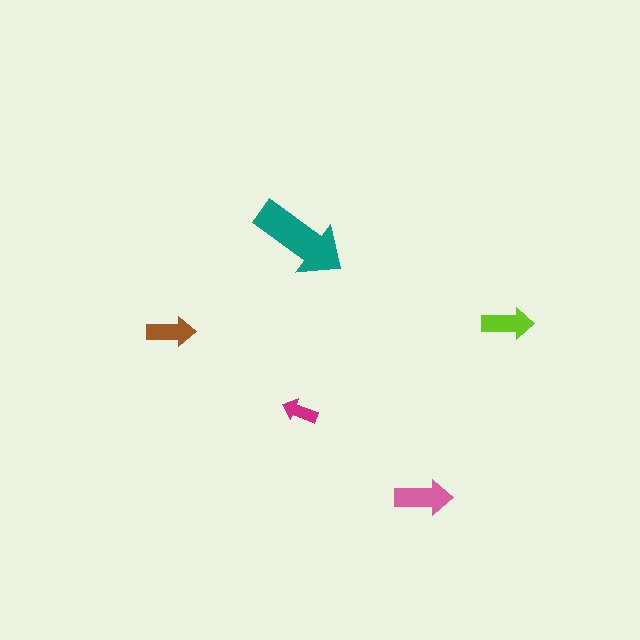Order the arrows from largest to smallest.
the teal one, the pink one, the lime one, the brown one, the magenta one.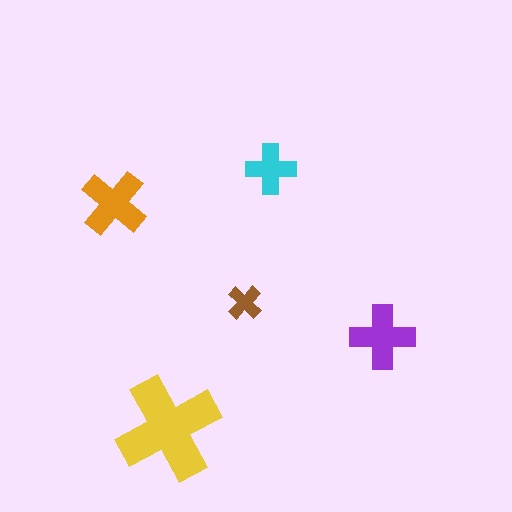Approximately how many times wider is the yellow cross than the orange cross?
About 1.5 times wider.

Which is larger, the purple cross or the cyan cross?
The purple one.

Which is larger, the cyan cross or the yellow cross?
The yellow one.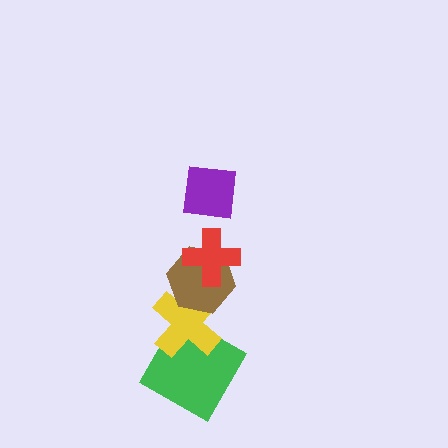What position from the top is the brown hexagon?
The brown hexagon is 3rd from the top.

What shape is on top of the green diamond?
The yellow cross is on top of the green diamond.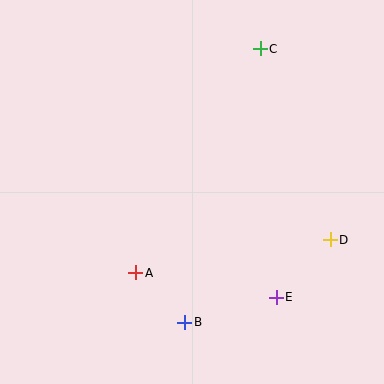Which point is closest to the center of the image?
Point A at (136, 273) is closest to the center.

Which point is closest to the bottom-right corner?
Point E is closest to the bottom-right corner.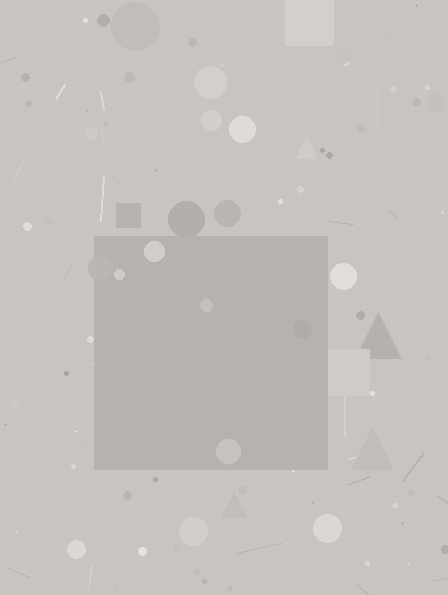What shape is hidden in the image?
A square is hidden in the image.